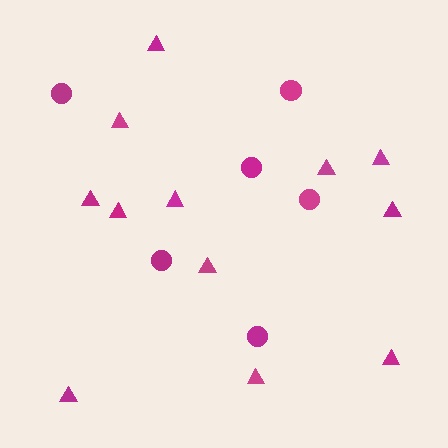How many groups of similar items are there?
There are 2 groups: one group of triangles (12) and one group of circles (6).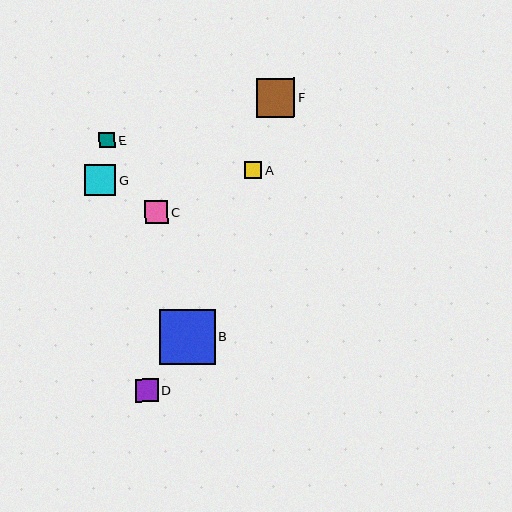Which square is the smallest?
Square E is the smallest with a size of approximately 16 pixels.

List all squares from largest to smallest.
From largest to smallest: B, F, G, C, D, A, E.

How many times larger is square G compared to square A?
Square G is approximately 1.8 times the size of square A.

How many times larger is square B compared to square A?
Square B is approximately 3.3 times the size of square A.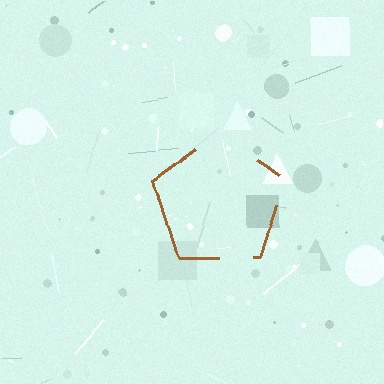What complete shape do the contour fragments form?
The contour fragments form a pentagon.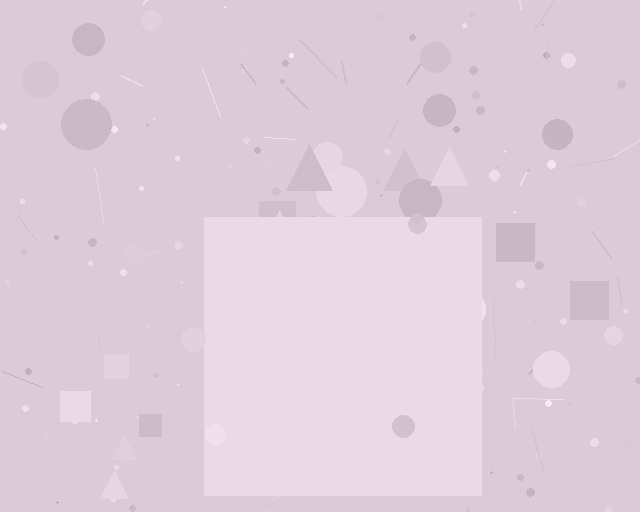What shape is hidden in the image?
A square is hidden in the image.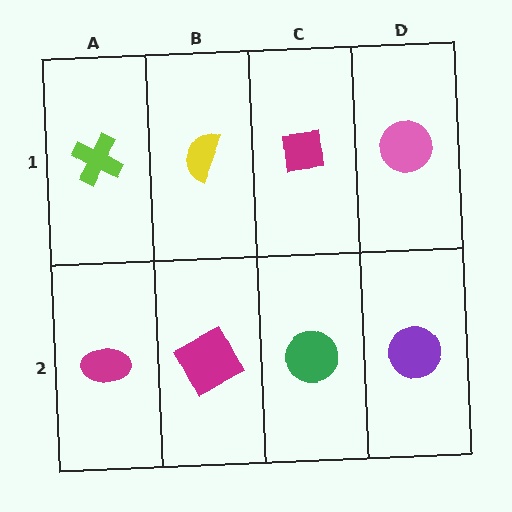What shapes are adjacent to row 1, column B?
A magenta square (row 2, column B), a lime cross (row 1, column A), a magenta square (row 1, column C).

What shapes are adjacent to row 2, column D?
A pink circle (row 1, column D), a green circle (row 2, column C).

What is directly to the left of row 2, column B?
A magenta ellipse.